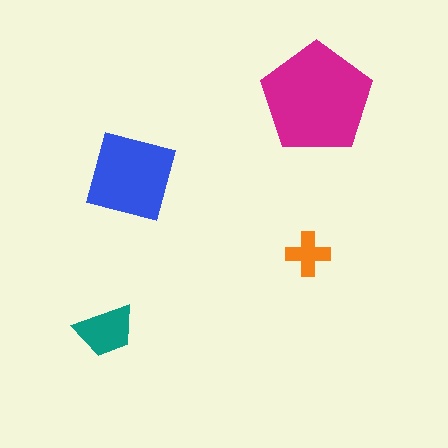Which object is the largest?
The magenta pentagon.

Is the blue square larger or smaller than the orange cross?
Larger.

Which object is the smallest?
The orange cross.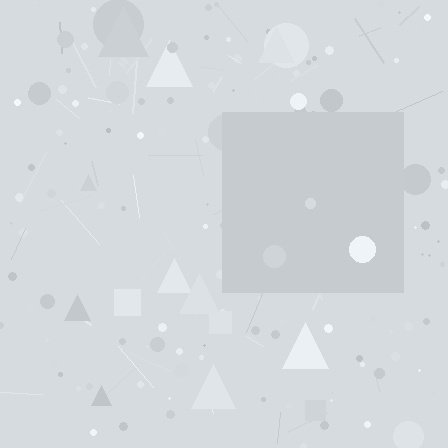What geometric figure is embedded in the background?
A square is embedded in the background.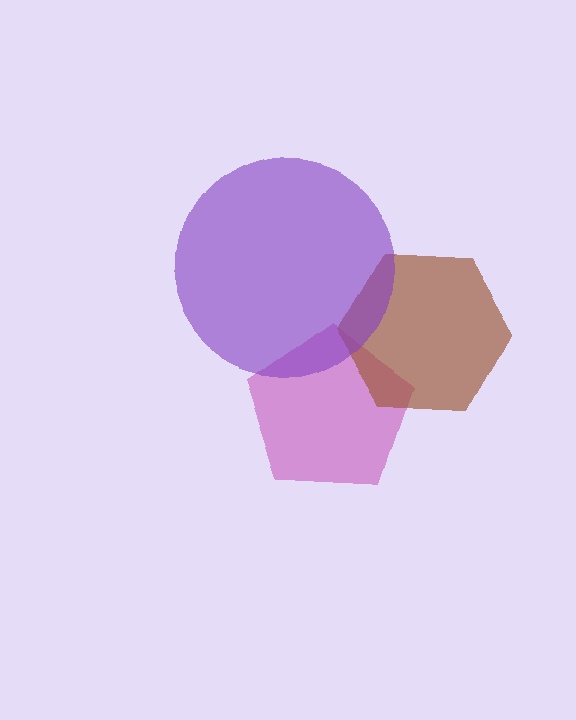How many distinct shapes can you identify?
There are 3 distinct shapes: a magenta pentagon, a brown hexagon, a purple circle.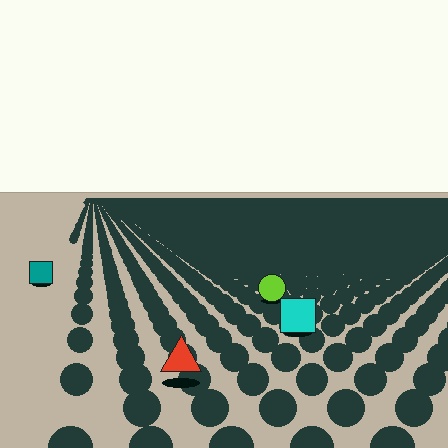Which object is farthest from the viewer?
The teal square is farthest from the viewer. It appears smaller and the ground texture around it is denser.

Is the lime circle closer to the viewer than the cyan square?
No. The cyan square is closer — you can tell from the texture gradient: the ground texture is coarser near it.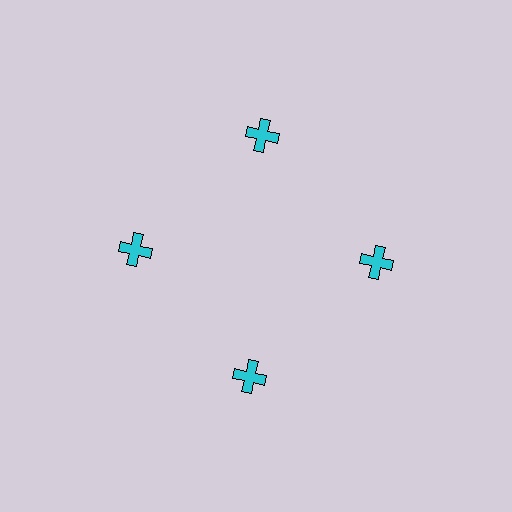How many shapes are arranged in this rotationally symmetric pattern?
There are 4 shapes, arranged in 4 groups of 1.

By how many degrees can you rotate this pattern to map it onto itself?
The pattern maps onto itself every 90 degrees of rotation.